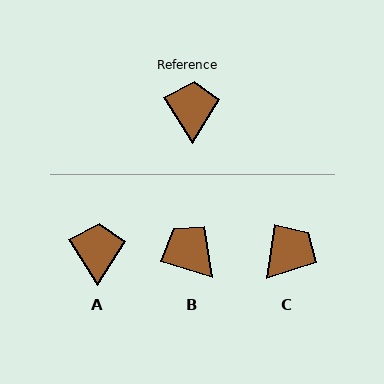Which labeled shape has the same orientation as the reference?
A.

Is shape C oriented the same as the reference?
No, it is off by about 40 degrees.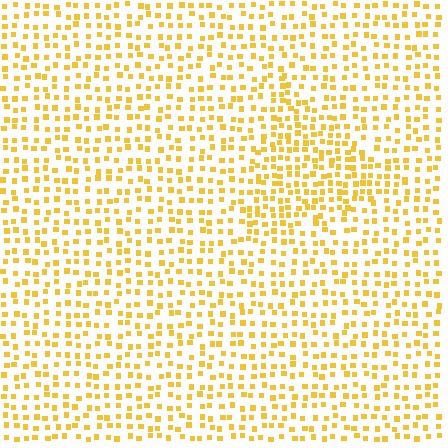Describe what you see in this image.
The image contains small yellow elements arranged at two different densities. A triangle-shaped region is visible where the elements are more densely packed than the surrounding area.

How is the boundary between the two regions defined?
The boundary is defined by a change in element density (approximately 1.6x ratio). All elements are the same color, size, and shape.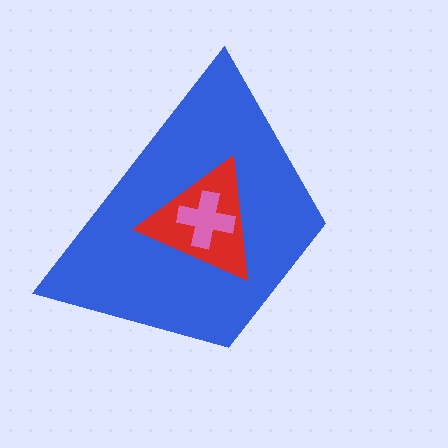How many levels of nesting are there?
3.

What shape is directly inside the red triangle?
The pink cross.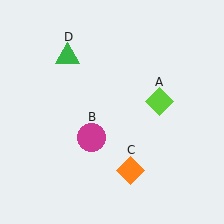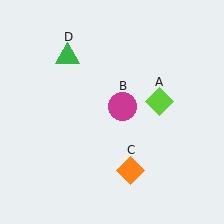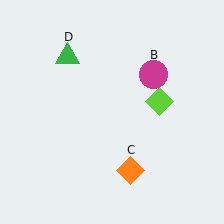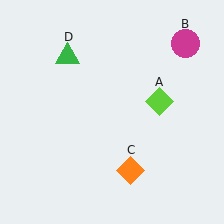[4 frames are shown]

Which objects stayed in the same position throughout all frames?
Lime diamond (object A) and orange diamond (object C) and green triangle (object D) remained stationary.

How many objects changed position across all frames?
1 object changed position: magenta circle (object B).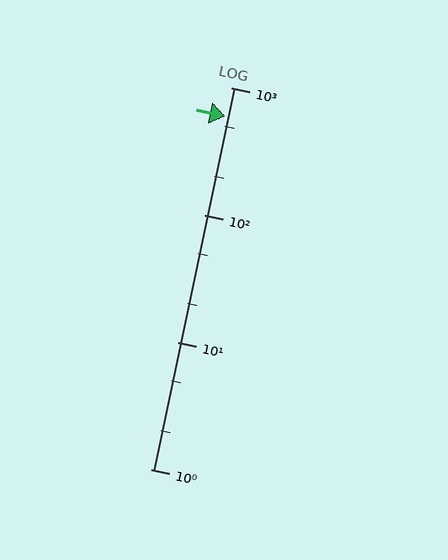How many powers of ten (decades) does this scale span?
The scale spans 3 decades, from 1 to 1000.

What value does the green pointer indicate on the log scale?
The pointer indicates approximately 590.